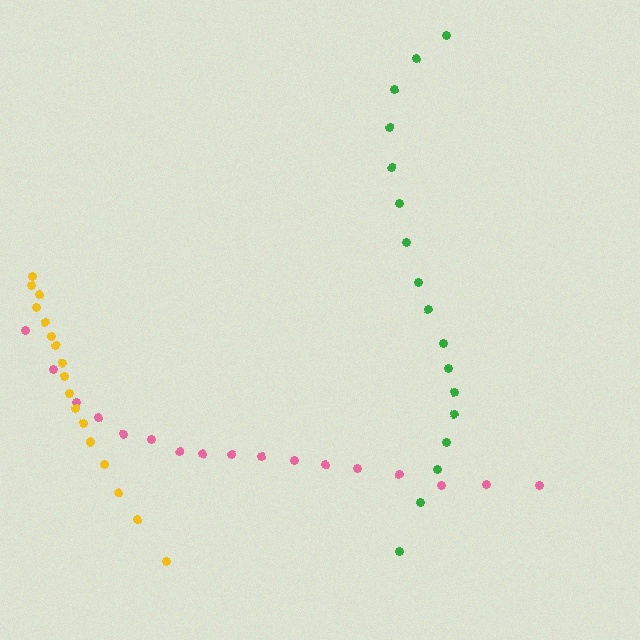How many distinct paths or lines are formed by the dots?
There are 3 distinct paths.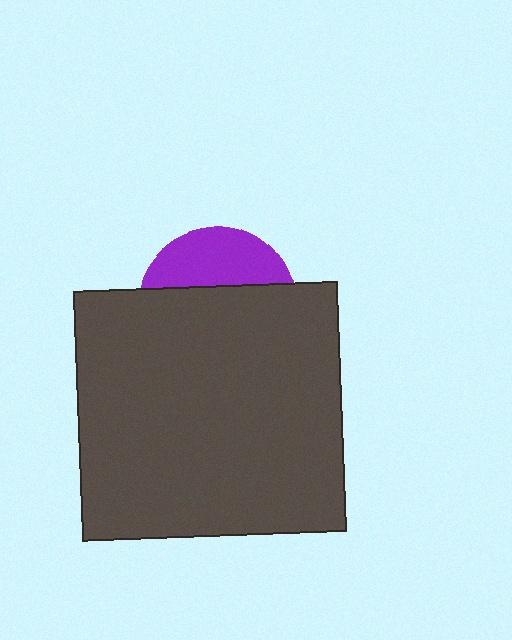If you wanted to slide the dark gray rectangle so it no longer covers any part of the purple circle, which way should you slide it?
Slide it down — that is the most direct way to separate the two shapes.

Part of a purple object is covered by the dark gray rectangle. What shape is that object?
It is a circle.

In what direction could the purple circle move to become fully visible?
The purple circle could move up. That would shift it out from behind the dark gray rectangle entirely.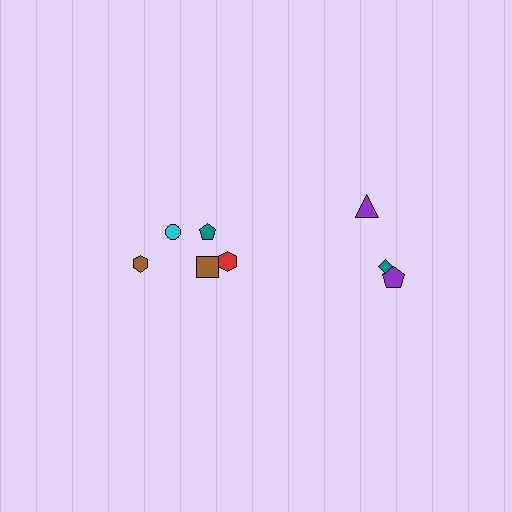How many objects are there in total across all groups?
There are 8 objects.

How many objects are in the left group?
There are 5 objects.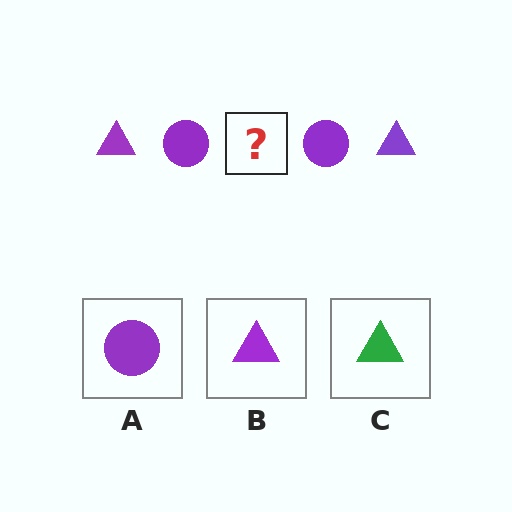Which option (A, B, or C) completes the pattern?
B.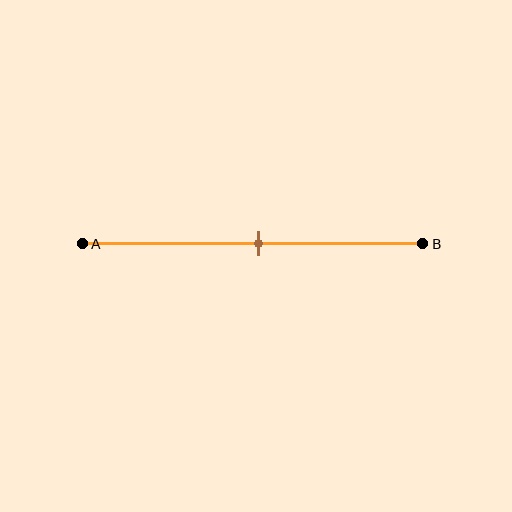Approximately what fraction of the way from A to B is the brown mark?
The brown mark is approximately 50% of the way from A to B.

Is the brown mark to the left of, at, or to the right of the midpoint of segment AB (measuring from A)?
The brown mark is approximately at the midpoint of segment AB.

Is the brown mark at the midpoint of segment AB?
Yes, the mark is approximately at the midpoint.